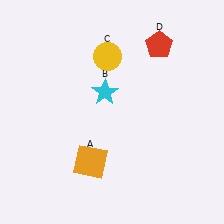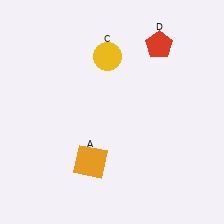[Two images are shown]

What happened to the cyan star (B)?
The cyan star (B) was removed in Image 2. It was in the top-left area of Image 1.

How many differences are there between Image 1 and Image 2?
There is 1 difference between the two images.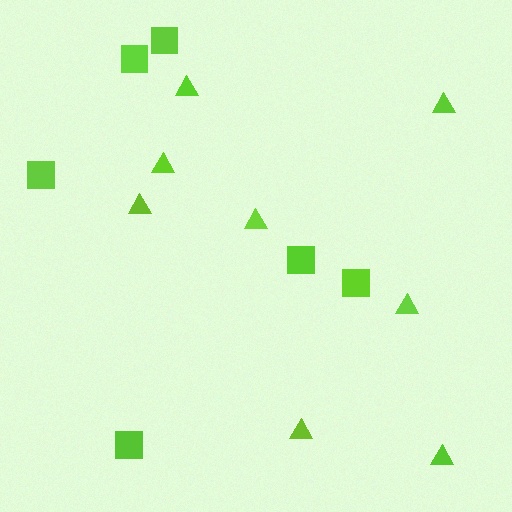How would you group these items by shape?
There are 2 groups: one group of squares (6) and one group of triangles (8).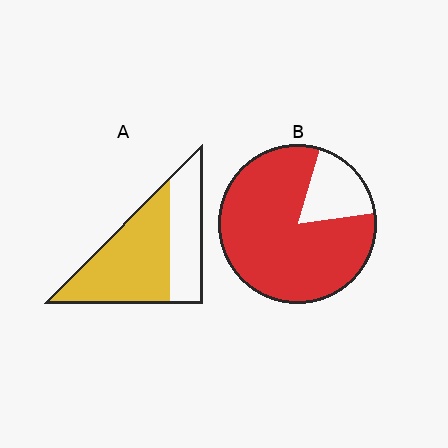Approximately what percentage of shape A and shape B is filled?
A is approximately 65% and B is approximately 80%.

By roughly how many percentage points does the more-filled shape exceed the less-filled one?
By roughly 20 percentage points (B over A).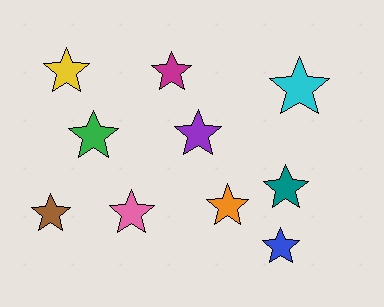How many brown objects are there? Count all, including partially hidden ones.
There is 1 brown object.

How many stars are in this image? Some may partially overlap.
There are 10 stars.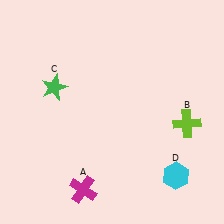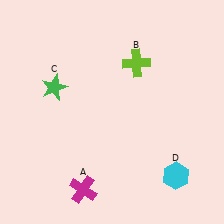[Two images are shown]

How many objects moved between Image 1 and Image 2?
1 object moved between the two images.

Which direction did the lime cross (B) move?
The lime cross (B) moved up.